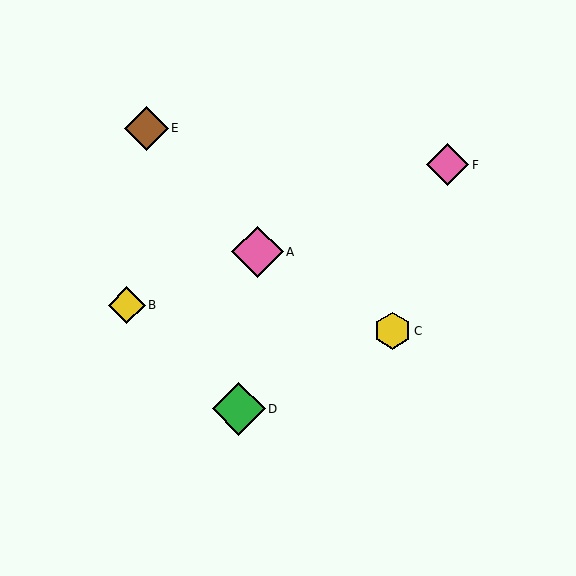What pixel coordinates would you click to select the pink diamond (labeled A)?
Click at (257, 252) to select the pink diamond A.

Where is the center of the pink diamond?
The center of the pink diamond is at (257, 252).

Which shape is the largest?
The green diamond (labeled D) is the largest.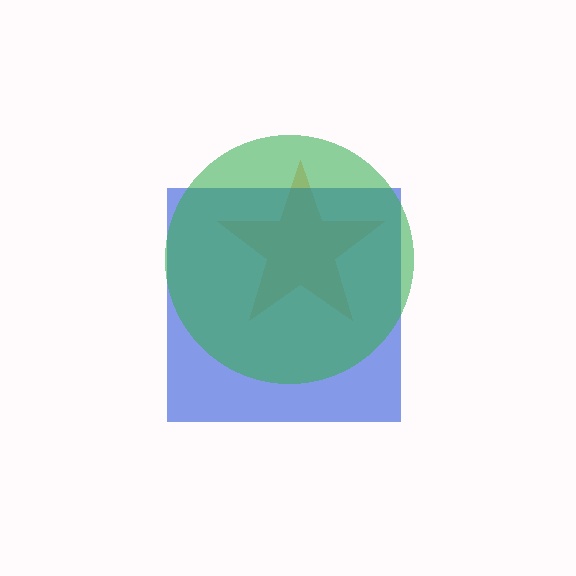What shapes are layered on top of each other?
The layered shapes are: an orange star, a blue square, a green circle.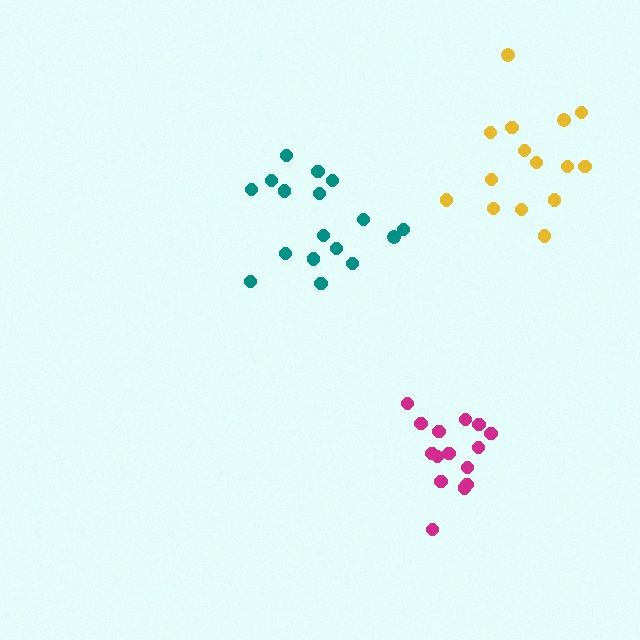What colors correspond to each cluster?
The clusters are colored: teal, magenta, yellow.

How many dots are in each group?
Group 1: 17 dots, Group 2: 15 dots, Group 3: 15 dots (47 total).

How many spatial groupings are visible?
There are 3 spatial groupings.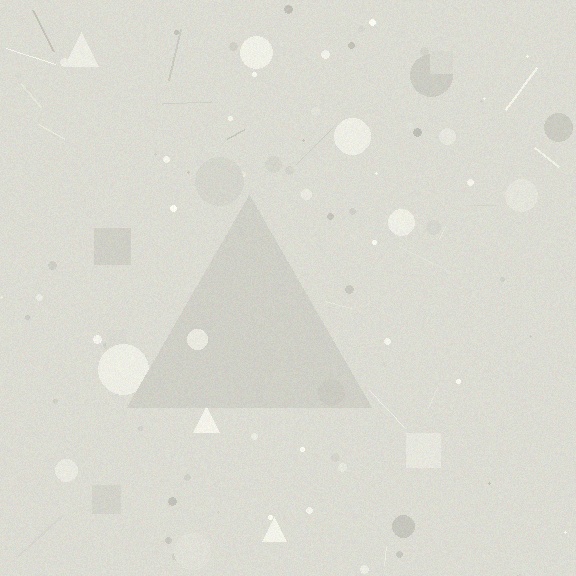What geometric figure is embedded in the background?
A triangle is embedded in the background.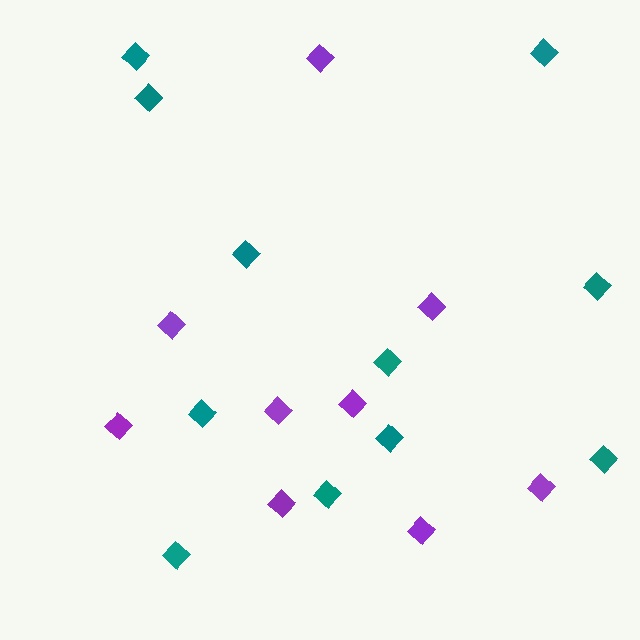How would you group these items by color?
There are 2 groups: one group of purple diamonds (9) and one group of teal diamonds (11).